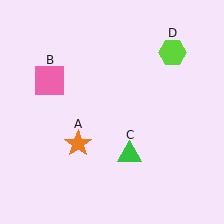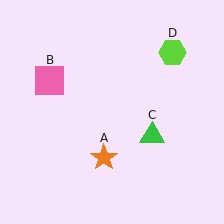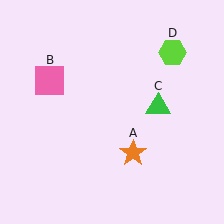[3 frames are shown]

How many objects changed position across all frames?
2 objects changed position: orange star (object A), green triangle (object C).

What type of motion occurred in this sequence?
The orange star (object A), green triangle (object C) rotated counterclockwise around the center of the scene.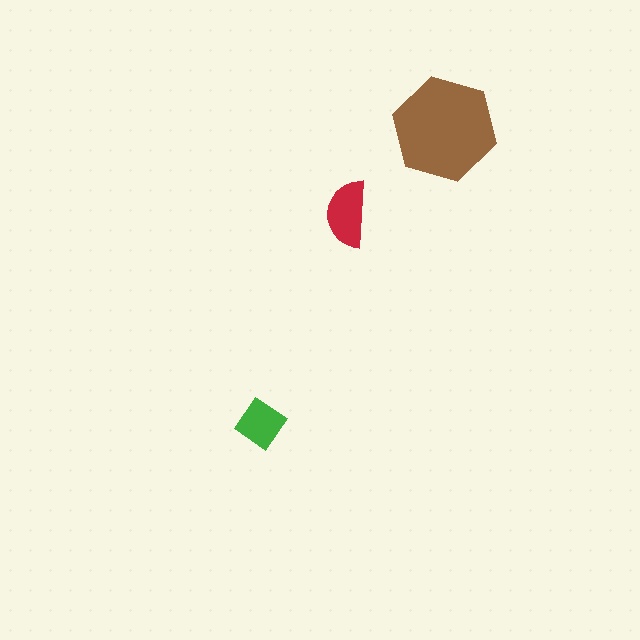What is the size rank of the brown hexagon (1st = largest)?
1st.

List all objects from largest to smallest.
The brown hexagon, the red semicircle, the green diamond.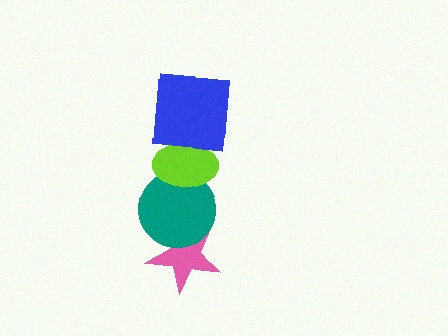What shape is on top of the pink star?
The teal circle is on top of the pink star.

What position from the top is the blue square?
The blue square is 1st from the top.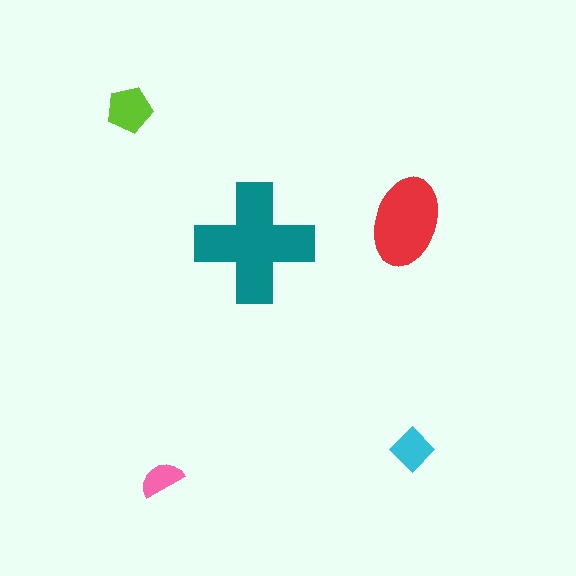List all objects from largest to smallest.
The teal cross, the red ellipse, the lime pentagon, the cyan diamond, the pink semicircle.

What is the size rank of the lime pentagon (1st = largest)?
3rd.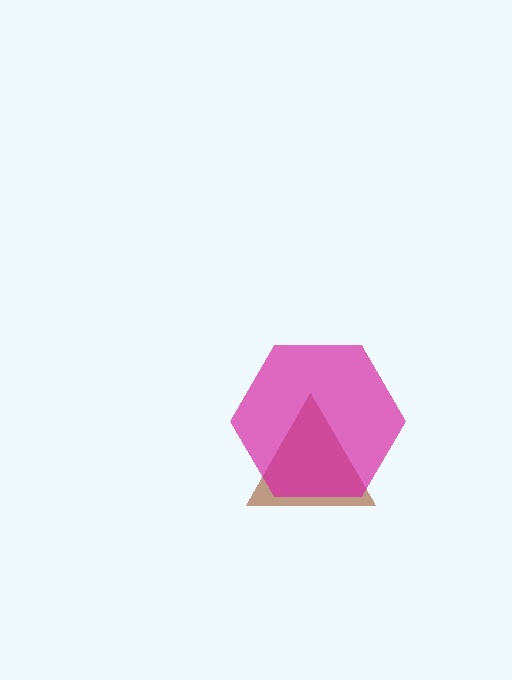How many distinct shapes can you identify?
There are 2 distinct shapes: a brown triangle, a magenta hexagon.